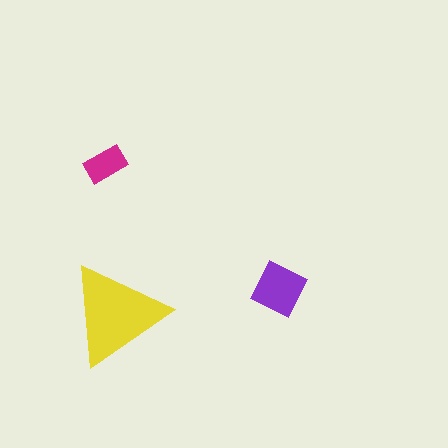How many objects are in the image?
There are 3 objects in the image.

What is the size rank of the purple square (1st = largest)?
2nd.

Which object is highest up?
The magenta rectangle is topmost.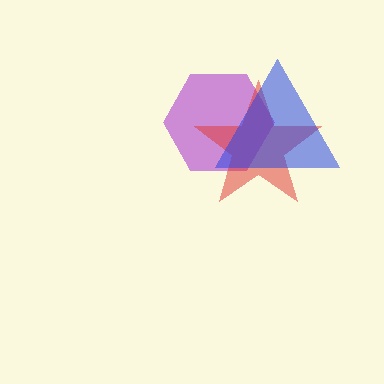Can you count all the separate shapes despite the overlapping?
Yes, there are 3 separate shapes.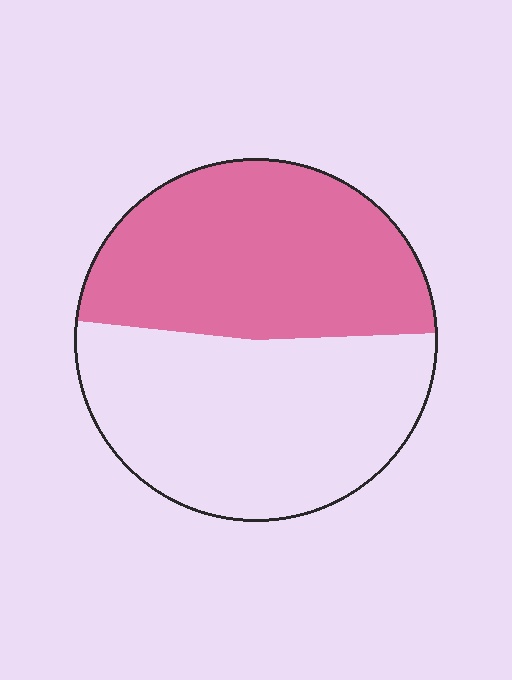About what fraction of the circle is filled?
About one half (1/2).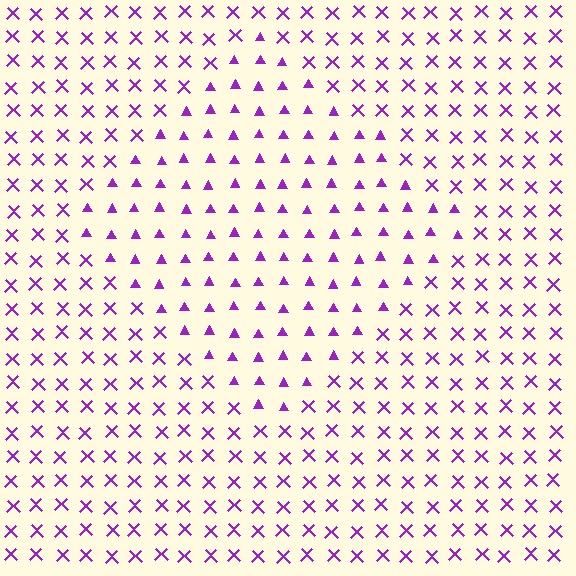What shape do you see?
I see a diamond.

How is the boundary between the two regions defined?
The boundary is defined by a change in element shape: triangles inside vs. X marks outside. All elements share the same color and spacing.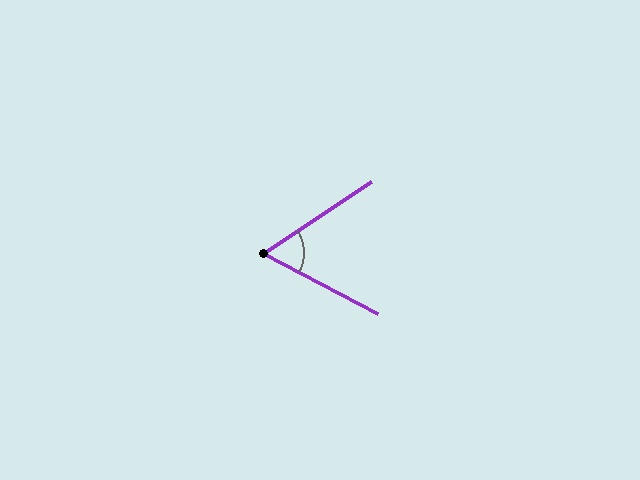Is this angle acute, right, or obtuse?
It is acute.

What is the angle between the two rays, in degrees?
Approximately 61 degrees.